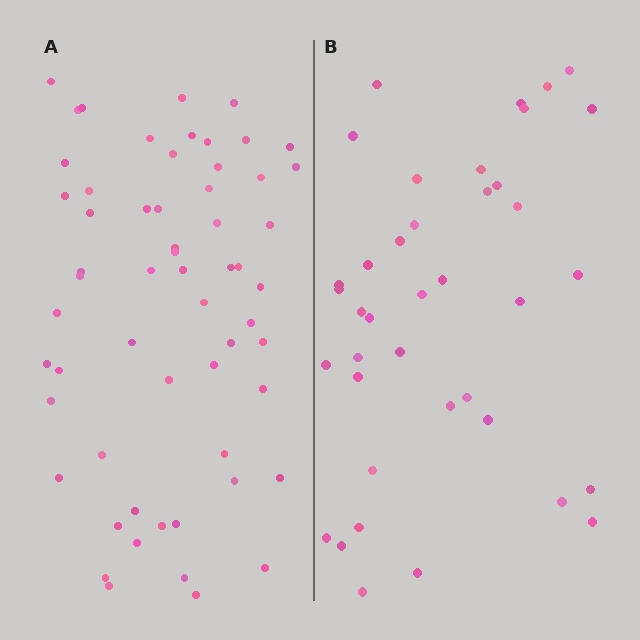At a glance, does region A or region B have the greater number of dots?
Region A (the left region) has more dots.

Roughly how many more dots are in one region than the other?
Region A has approximately 20 more dots than region B.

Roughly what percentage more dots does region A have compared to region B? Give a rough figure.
About 50% more.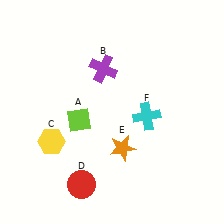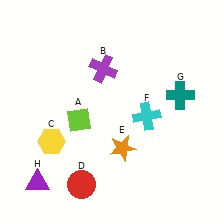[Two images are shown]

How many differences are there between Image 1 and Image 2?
There are 2 differences between the two images.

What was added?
A teal cross (G), a purple triangle (H) were added in Image 2.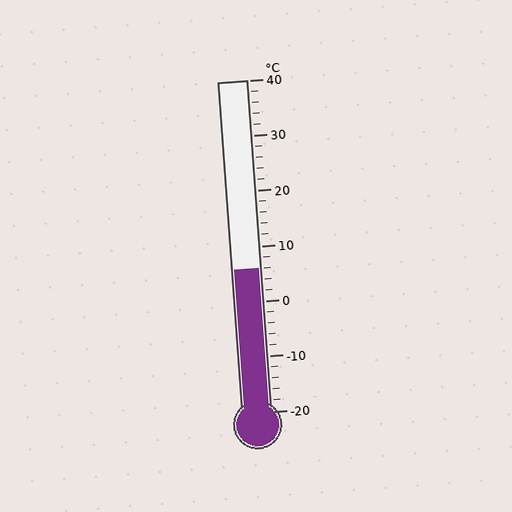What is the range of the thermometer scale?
The thermometer scale ranges from -20°C to 40°C.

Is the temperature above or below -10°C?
The temperature is above -10°C.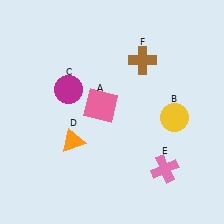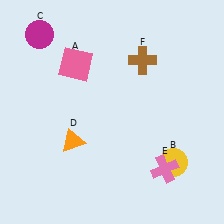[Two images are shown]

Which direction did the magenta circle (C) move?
The magenta circle (C) moved up.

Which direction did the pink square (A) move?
The pink square (A) moved up.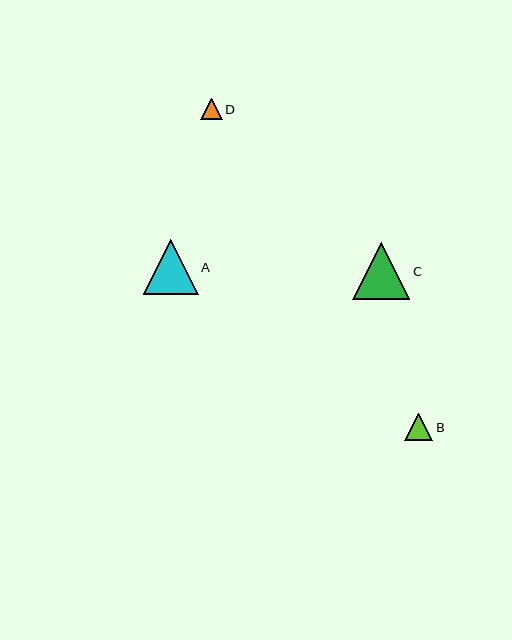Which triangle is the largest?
Triangle C is the largest with a size of approximately 57 pixels.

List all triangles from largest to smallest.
From largest to smallest: C, A, B, D.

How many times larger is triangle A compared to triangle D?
Triangle A is approximately 2.5 times the size of triangle D.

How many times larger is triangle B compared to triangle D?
Triangle B is approximately 1.3 times the size of triangle D.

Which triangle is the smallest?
Triangle D is the smallest with a size of approximately 22 pixels.